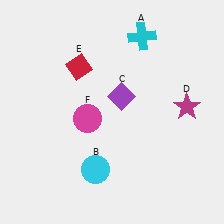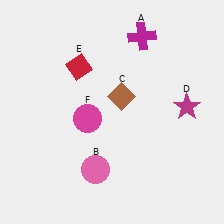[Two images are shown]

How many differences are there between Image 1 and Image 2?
There are 3 differences between the two images.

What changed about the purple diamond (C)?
In Image 1, C is purple. In Image 2, it changed to brown.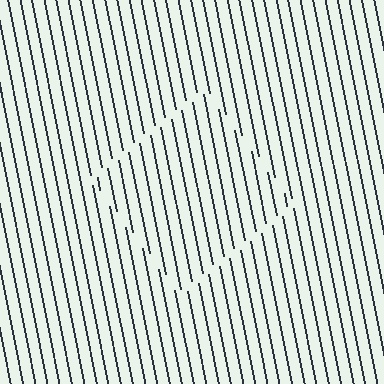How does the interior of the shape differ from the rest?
The interior of the shape contains the same grating, shifted by half a period — the contour is defined by the phase discontinuity where line-ends from the inner and outer gratings abut.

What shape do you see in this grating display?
An illusory square. The interior of the shape contains the same grating, shifted by half a period — the contour is defined by the phase discontinuity where line-ends from the inner and outer gratings abut.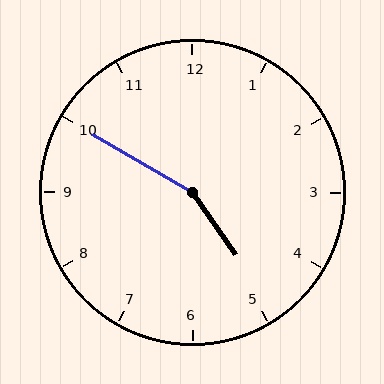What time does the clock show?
4:50.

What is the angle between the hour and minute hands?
Approximately 155 degrees.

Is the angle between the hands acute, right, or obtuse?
It is obtuse.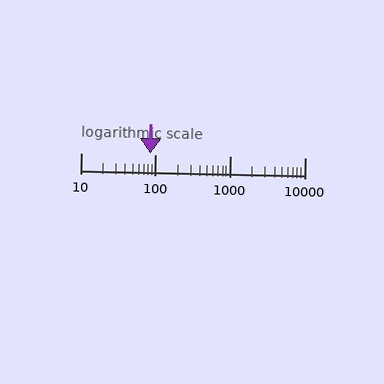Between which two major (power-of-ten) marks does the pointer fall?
The pointer is between 10 and 100.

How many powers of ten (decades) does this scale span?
The scale spans 3 decades, from 10 to 10000.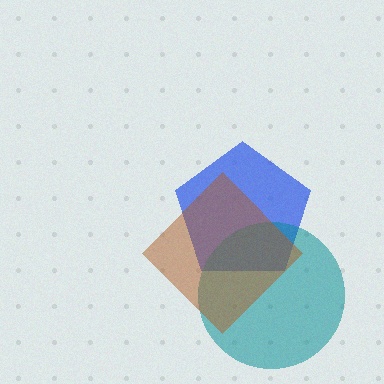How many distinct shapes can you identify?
There are 3 distinct shapes: a blue pentagon, a teal circle, a brown diamond.